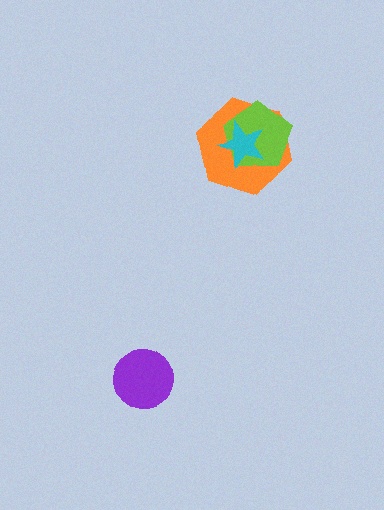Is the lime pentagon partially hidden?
Yes, it is partially covered by another shape.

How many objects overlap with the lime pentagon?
2 objects overlap with the lime pentagon.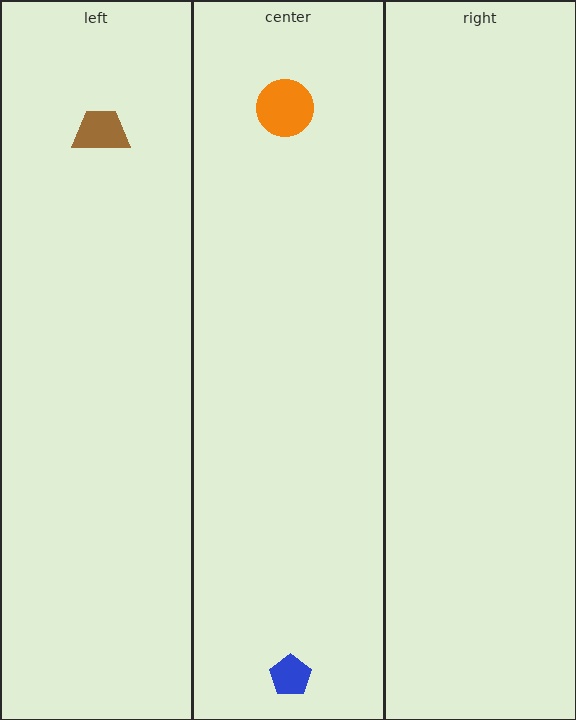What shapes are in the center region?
The blue pentagon, the orange circle.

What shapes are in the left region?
The brown trapezoid.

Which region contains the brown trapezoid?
The left region.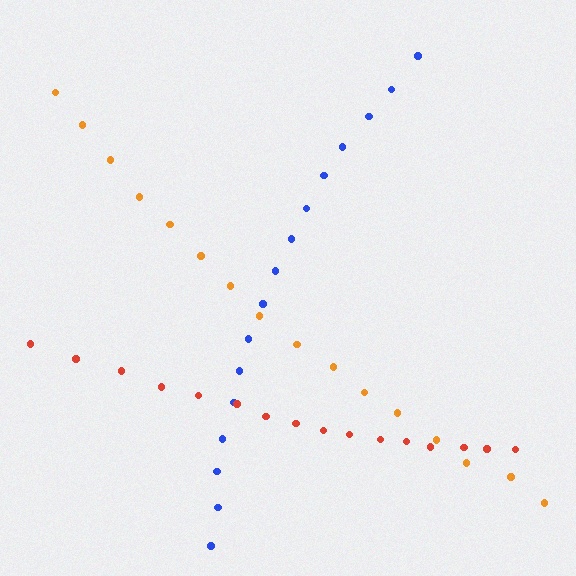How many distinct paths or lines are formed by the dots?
There are 3 distinct paths.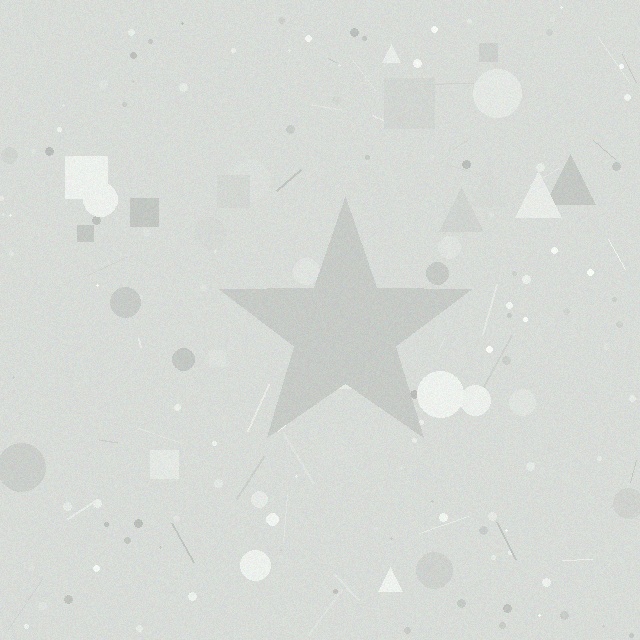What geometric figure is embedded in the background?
A star is embedded in the background.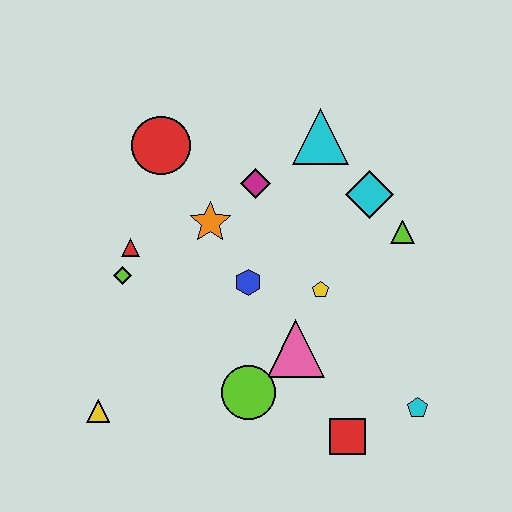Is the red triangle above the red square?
Yes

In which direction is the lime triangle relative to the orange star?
The lime triangle is to the right of the orange star.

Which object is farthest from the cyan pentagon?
The red circle is farthest from the cyan pentagon.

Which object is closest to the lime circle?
The pink triangle is closest to the lime circle.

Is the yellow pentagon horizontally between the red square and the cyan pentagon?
No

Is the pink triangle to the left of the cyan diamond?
Yes